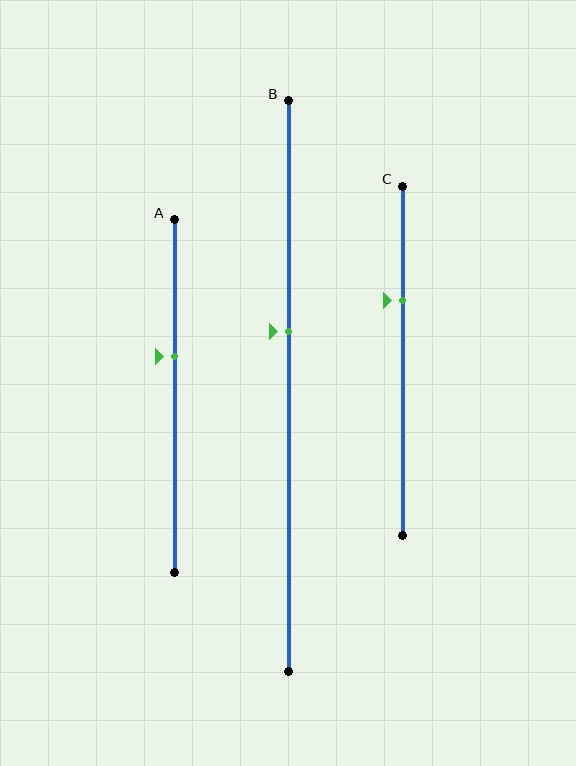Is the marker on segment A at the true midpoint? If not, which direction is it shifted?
No, the marker on segment A is shifted upward by about 11% of the segment length.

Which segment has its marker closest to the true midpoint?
Segment B has its marker closest to the true midpoint.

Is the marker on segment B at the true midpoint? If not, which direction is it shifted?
No, the marker on segment B is shifted upward by about 10% of the segment length.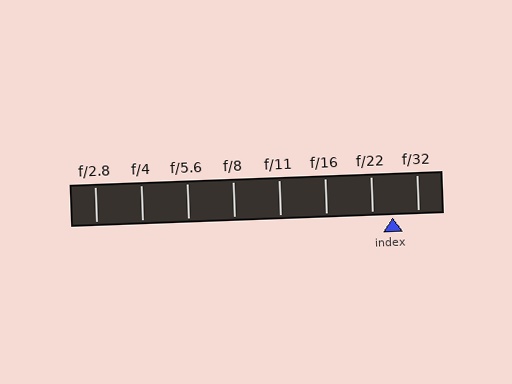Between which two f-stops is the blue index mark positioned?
The index mark is between f/22 and f/32.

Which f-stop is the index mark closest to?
The index mark is closest to f/22.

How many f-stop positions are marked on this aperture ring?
There are 8 f-stop positions marked.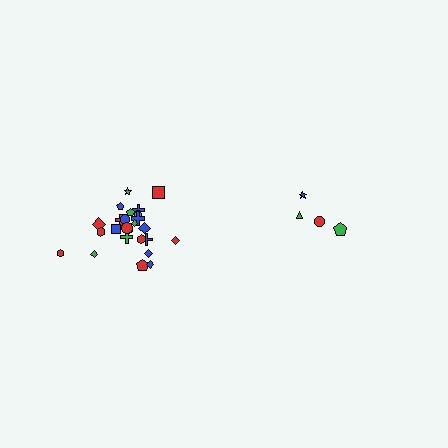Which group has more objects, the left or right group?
The left group.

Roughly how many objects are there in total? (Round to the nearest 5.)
Roughly 30 objects in total.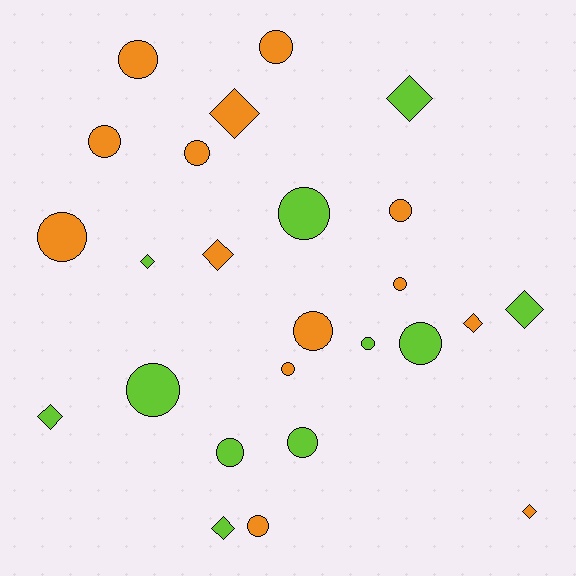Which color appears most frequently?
Orange, with 14 objects.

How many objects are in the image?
There are 25 objects.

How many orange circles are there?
There are 10 orange circles.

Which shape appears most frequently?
Circle, with 16 objects.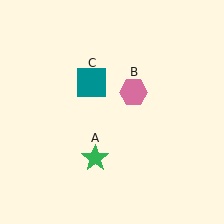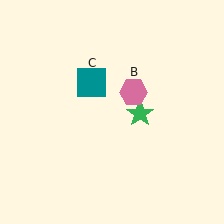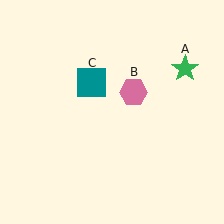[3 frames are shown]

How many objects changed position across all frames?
1 object changed position: green star (object A).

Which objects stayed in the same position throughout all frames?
Pink hexagon (object B) and teal square (object C) remained stationary.